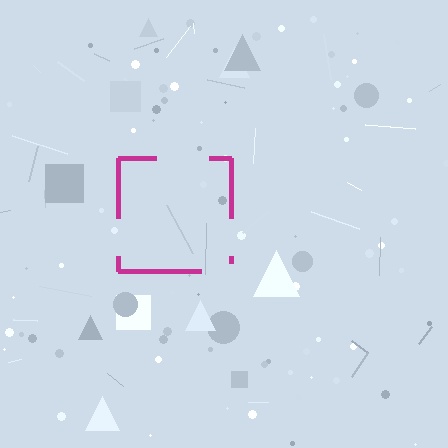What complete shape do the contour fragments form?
The contour fragments form a square.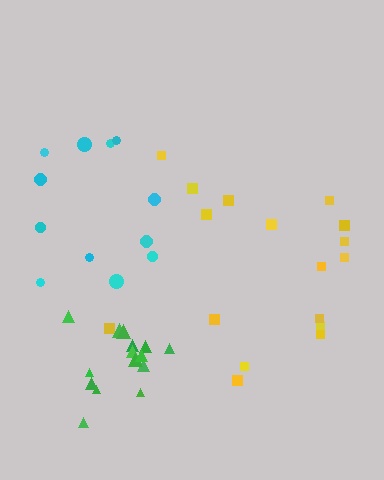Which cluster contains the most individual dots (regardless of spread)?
Yellow (17).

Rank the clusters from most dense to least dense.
green, yellow, cyan.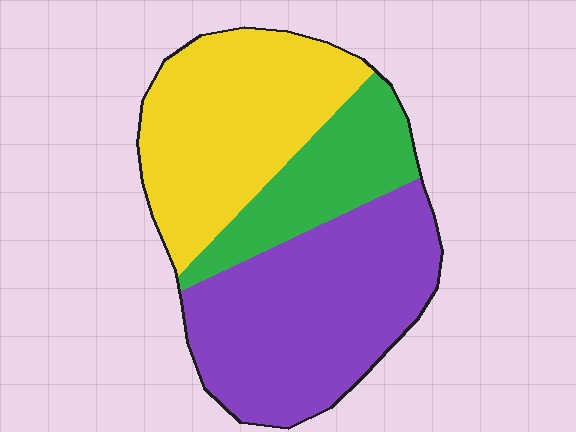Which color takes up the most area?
Purple, at roughly 45%.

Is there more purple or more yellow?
Purple.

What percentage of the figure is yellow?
Yellow covers around 35% of the figure.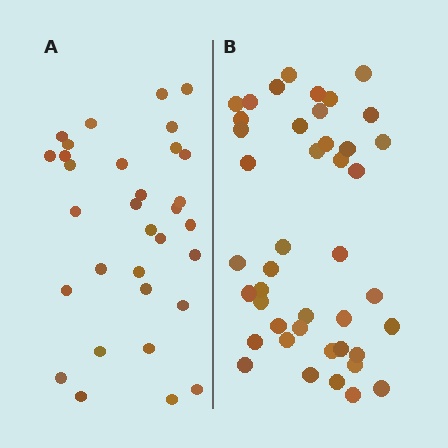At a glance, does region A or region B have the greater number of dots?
Region B (the right region) has more dots.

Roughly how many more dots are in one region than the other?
Region B has roughly 12 or so more dots than region A.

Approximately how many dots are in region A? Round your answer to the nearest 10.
About 30 dots. (The exact count is 32, which rounds to 30.)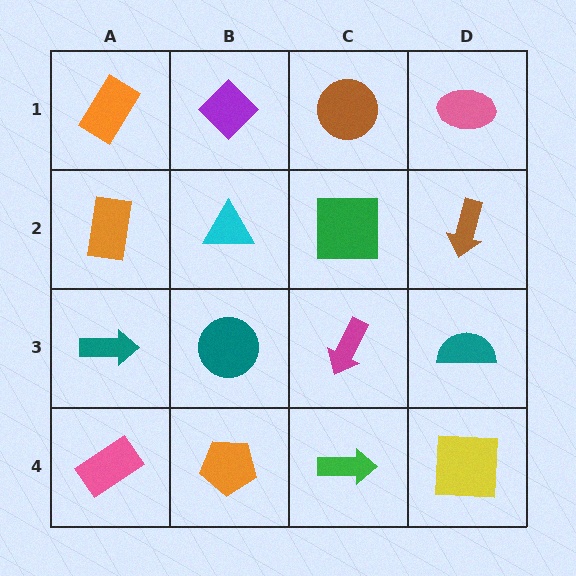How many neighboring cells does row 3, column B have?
4.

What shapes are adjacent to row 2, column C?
A brown circle (row 1, column C), a magenta arrow (row 3, column C), a cyan triangle (row 2, column B), a brown arrow (row 2, column D).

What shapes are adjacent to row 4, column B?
A teal circle (row 3, column B), a pink rectangle (row 4, column A), a green arrow (row 4, column C).